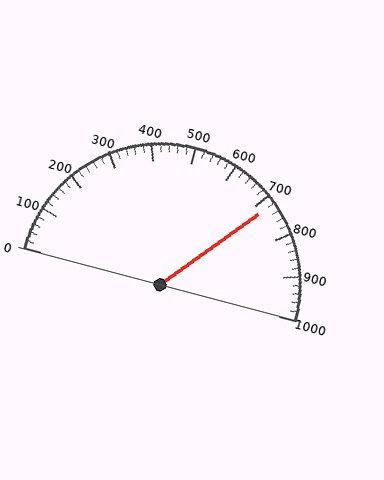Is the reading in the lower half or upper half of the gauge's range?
The reading is in the upper half of the range (0 to 1000).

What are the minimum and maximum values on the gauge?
The gauge ranges from 0 to 1000.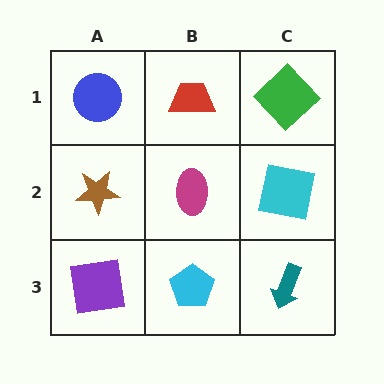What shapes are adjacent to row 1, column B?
A magenta ellipse (row 2, column B), a blue circle (row 1, column A), a green diamond (row 1, column C).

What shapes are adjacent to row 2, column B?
A red trapezoid (row 1, column B), a cyan pentagon (row 3, column B), a brown star (row 2, column A), a cyan square (row 2, column C).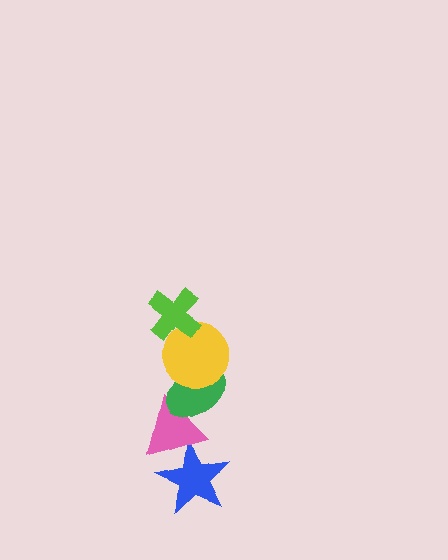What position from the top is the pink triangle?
The pink triangle is 4th from the top.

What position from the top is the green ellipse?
The green ellipse is 3rd from the top.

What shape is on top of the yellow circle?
The lime cross is on top of the yellow circle.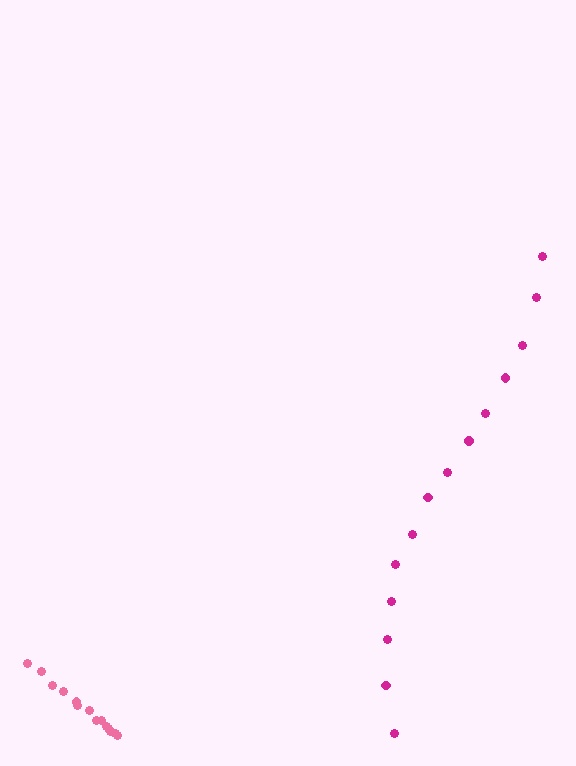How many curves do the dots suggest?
There are 2 distinct paths.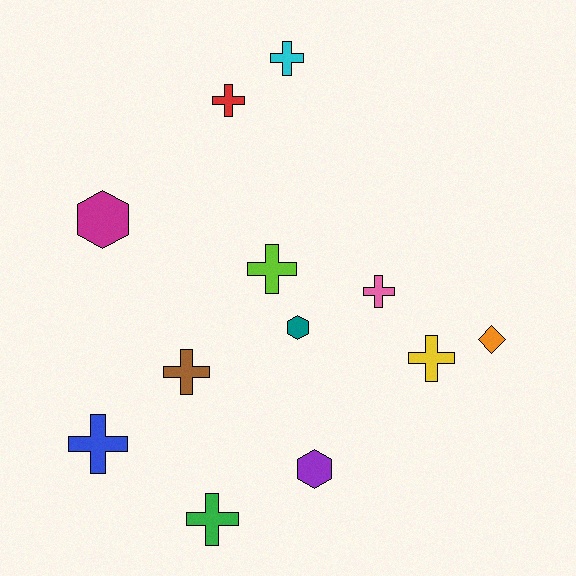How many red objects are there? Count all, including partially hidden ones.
There is 1 red object.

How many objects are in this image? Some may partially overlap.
There are 12 objects.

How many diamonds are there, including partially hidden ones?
There is 1 diamond.